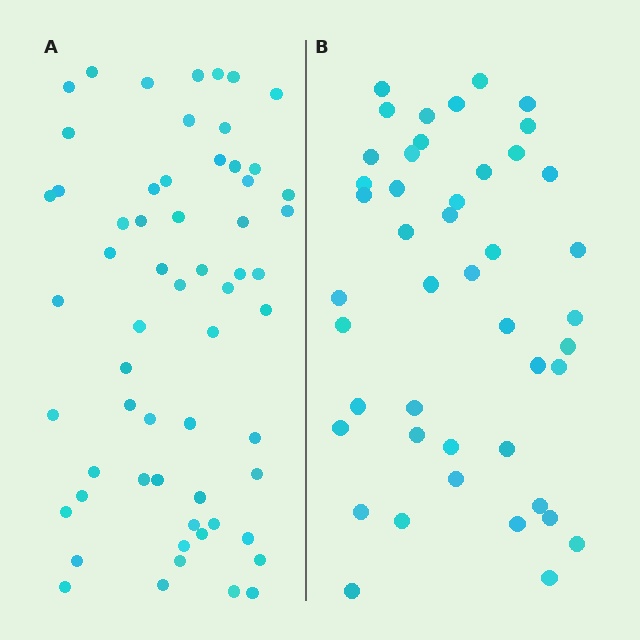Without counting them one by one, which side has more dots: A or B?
Region A (the left region) has more dots.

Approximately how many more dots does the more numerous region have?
Region A has approximately 15 more dots than region B.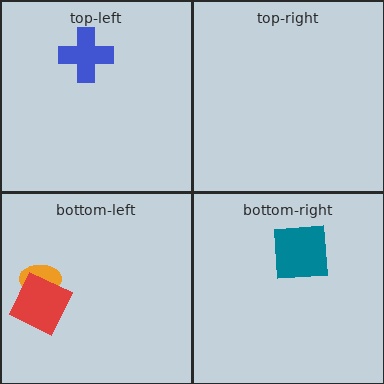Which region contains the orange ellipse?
The bottom-left region.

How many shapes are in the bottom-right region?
1.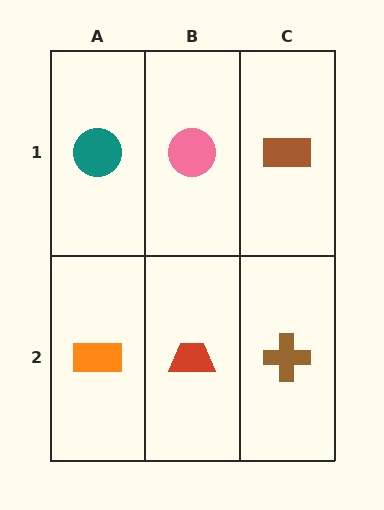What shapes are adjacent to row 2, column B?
A pink circle (row 1, column B), an orange rectangle (row 2, column A), a brown cross (row 2, column C).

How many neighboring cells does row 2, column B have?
3.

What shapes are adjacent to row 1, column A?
An orange rectangle (row 2, column A), a pink circle (row 1, column B).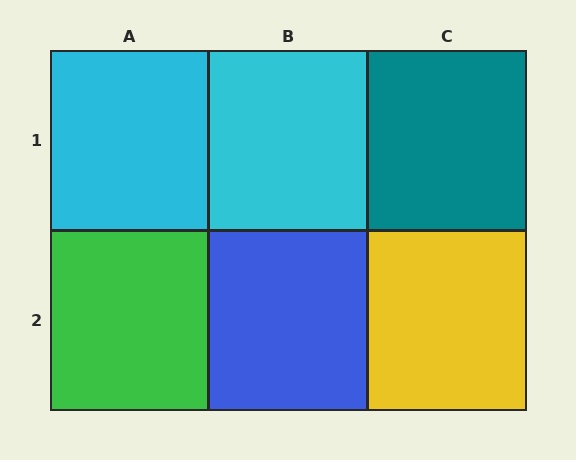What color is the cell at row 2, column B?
Blue.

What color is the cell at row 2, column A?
Green.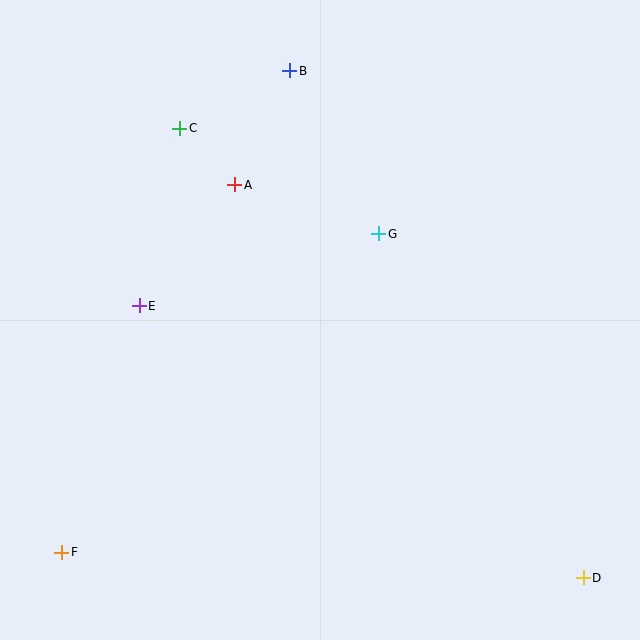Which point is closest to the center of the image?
Point G at (379, 234) is closest to the center.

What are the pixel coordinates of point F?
Point F is at (62, 552).